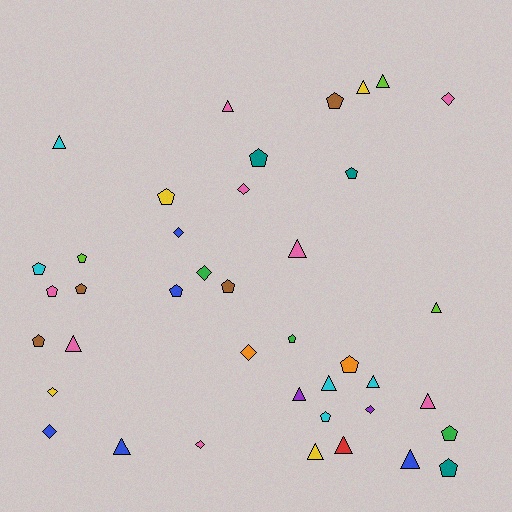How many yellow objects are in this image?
There are 4 yellow objects.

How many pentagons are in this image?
There are 16 pentagons.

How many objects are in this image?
There are 40 objects.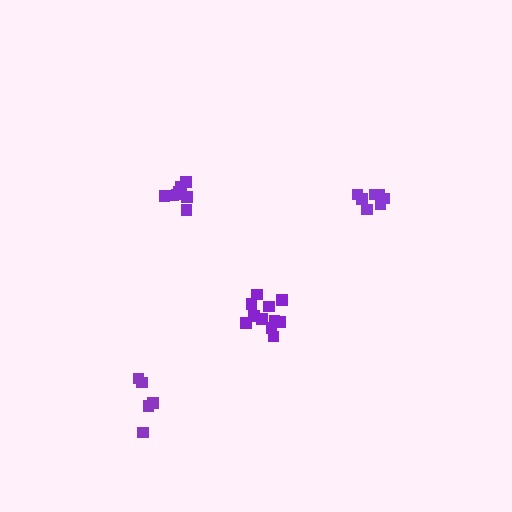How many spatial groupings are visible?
There are 4 spatial groupings.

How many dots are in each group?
Group 1: 7 dots, Group 2: 8 dots, Group 3: 11 dots, Group 4: 5 dots (31 total).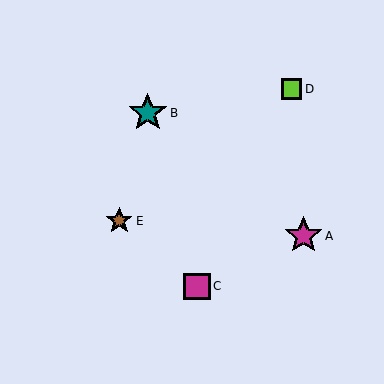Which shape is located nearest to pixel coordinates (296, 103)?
The lime square (labeled D) at (292, 89) is nearest to that location.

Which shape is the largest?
The teal star (labeled B) is the largest.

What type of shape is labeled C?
Shape C is a magenta square.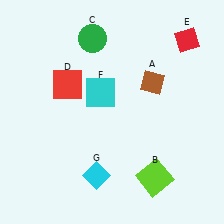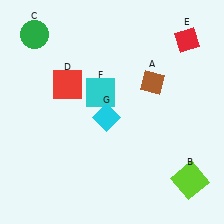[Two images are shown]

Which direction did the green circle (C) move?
The green circle (C) moved left.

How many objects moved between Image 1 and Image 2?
3 objects moved between the two images.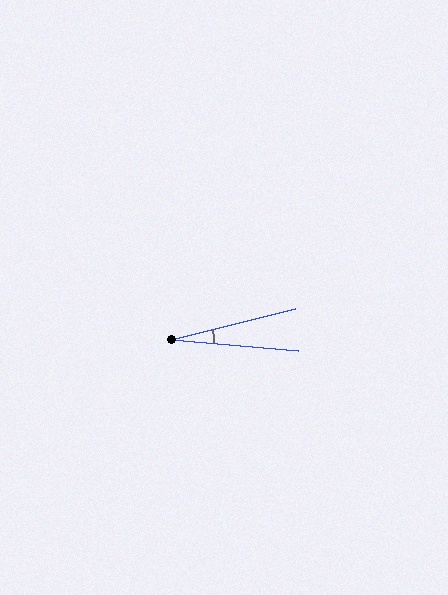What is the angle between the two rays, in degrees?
Approximately 19 degrees.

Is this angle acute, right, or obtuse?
It is acute.